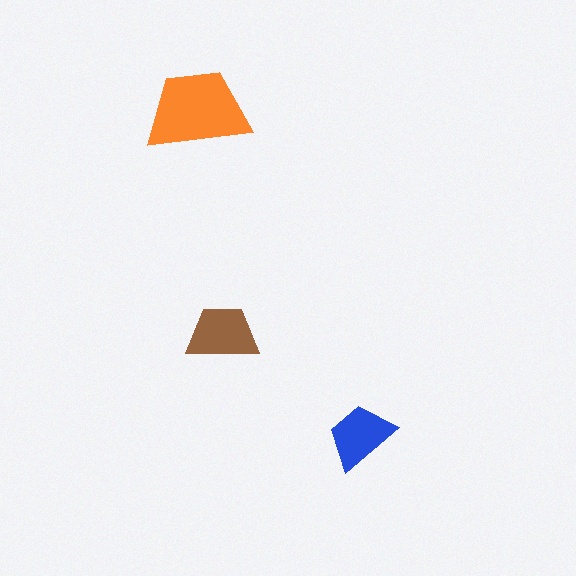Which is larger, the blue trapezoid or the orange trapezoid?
The orange one.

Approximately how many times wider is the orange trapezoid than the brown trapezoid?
About 1.5 times wider.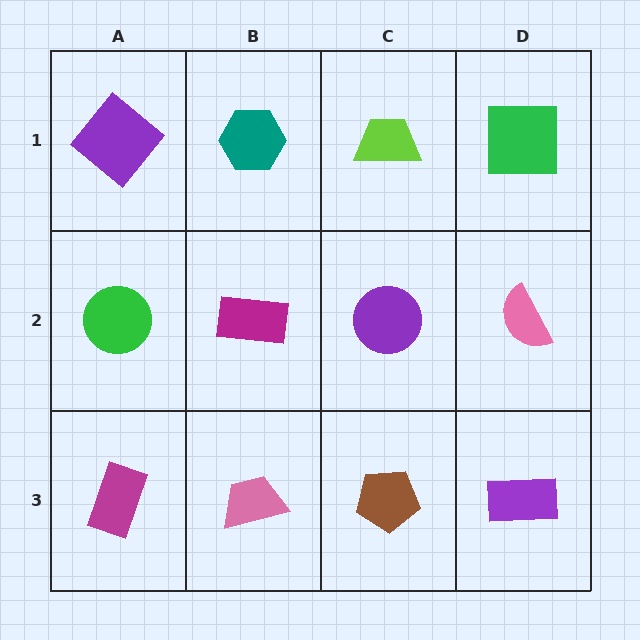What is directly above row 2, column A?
A purple diamond.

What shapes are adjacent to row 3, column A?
A green circle (row 2, column A), a pink trapezoid (row 3, column B).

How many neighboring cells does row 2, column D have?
3.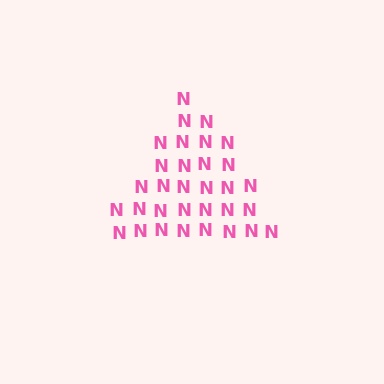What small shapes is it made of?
It is made of small letter N's.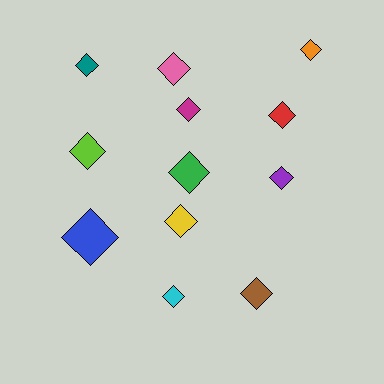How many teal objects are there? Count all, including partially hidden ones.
There is 1 teal object.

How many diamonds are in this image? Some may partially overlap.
There are 12 diamonds.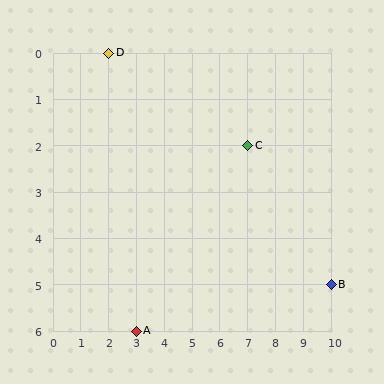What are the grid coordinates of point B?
Point B is at grid coordinates (10, 5).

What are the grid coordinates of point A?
Point A is at grid coordinates (3, 6).